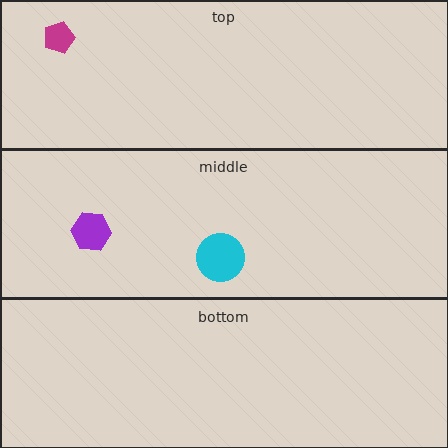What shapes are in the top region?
The magenta pentagon.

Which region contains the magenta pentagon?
The top region.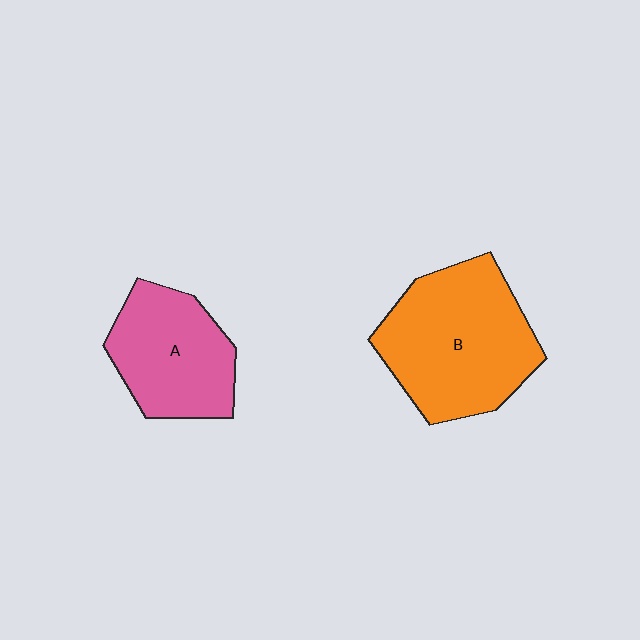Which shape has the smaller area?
Shape A (pink).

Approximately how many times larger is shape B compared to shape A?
Approximately 1.4 times.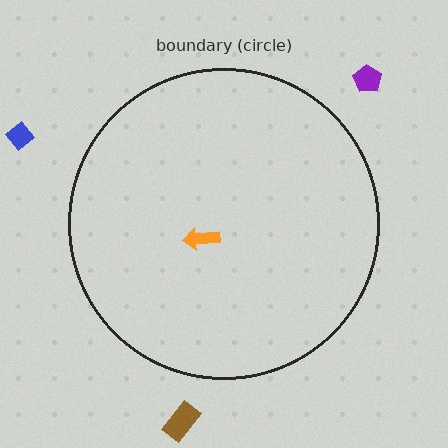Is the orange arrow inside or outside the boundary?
Inside.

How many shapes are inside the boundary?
1 inside, 3 outside.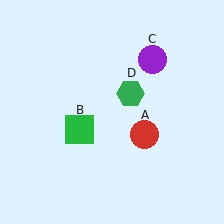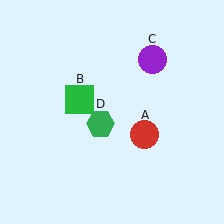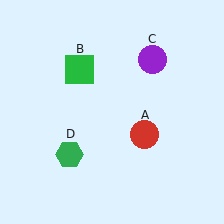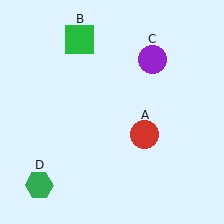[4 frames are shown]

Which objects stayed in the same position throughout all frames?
Red circle (object A) and purple circle (object C) remained stationary.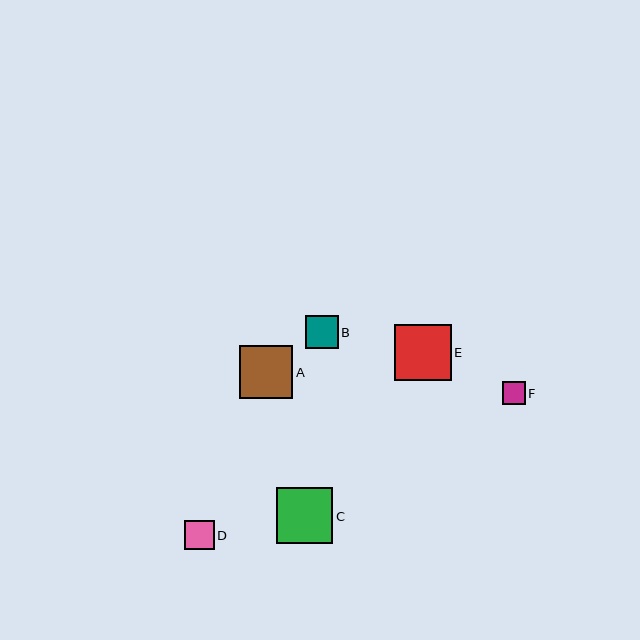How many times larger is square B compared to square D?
Square B is approximately 1.1 times the size of square D.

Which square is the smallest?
Square F is the smallest with a size of approximately 23 pixels.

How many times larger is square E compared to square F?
Square E is approximately 2.5 times the size of square F.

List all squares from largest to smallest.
From largest to smallest: E, C, A, B, D, F.